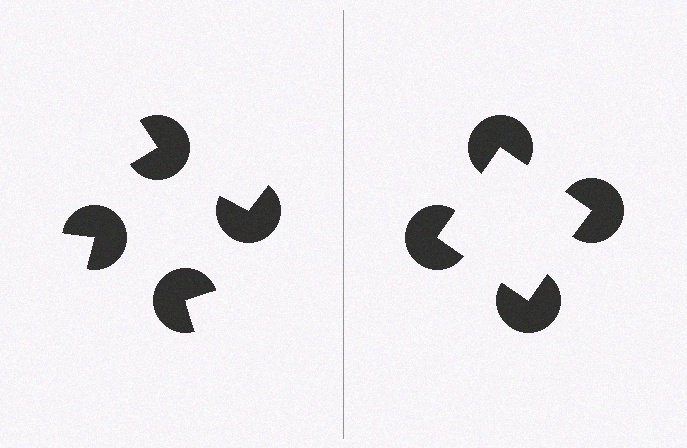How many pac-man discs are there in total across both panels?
8 — 4 on each side.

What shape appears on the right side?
An illusory square.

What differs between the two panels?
The pac-man discs are positioned identically on both sides; only the wedge orientations differ. On the right they align to a square; on the left they are misaligned.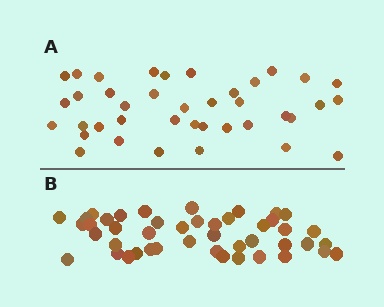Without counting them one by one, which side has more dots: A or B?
Region B (the bottom region) has more dots.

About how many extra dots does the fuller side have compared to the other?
Region B has about 6 more dots than region A.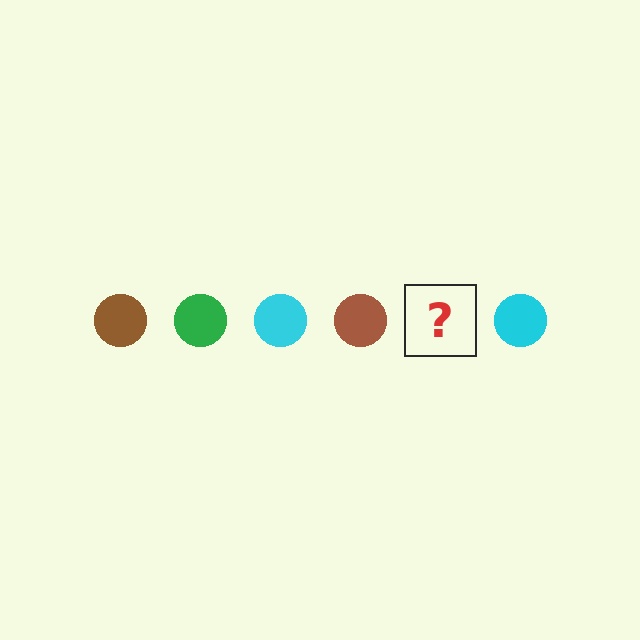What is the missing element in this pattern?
The missing element is a green circle.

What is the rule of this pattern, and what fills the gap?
The rule is that the pattern cycles through brown, green, cyan circles. The gap should be filled with a green circle.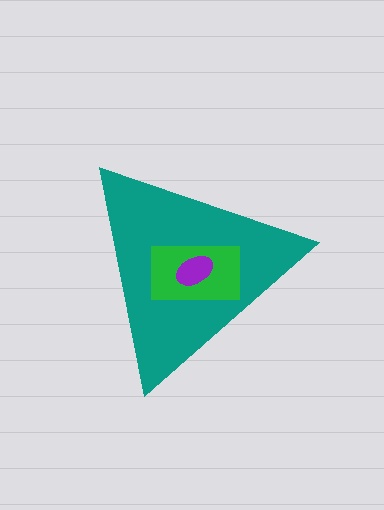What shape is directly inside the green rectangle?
The purple ellipse.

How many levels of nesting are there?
3.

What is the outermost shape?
The teal triangle.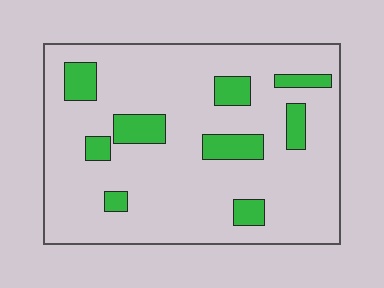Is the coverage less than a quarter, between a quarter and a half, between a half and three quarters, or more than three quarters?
Less than a quarter.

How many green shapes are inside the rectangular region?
9.